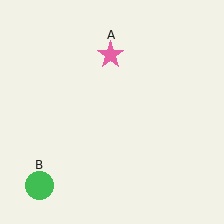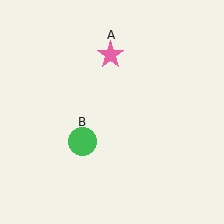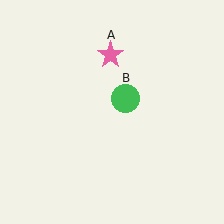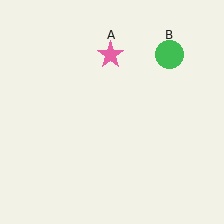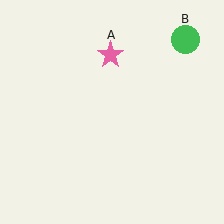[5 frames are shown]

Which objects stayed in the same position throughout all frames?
Pink star (object A) remained stationary.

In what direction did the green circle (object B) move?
The green circle (object B) moved up and to the right.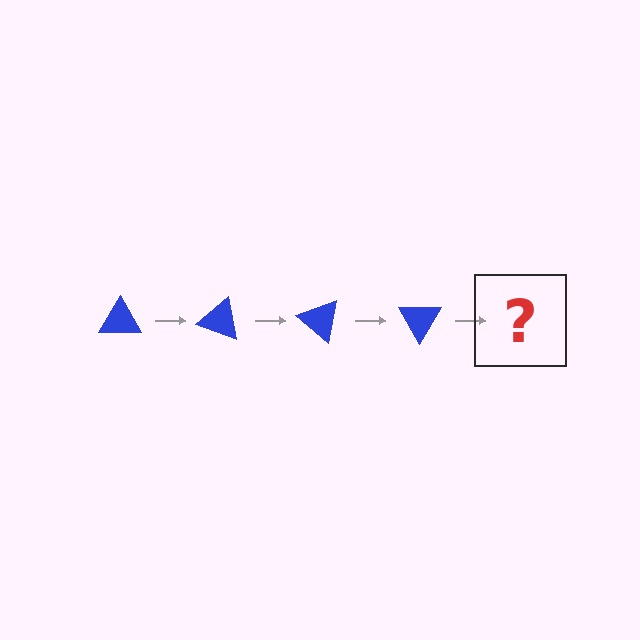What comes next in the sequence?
The next element should be a blue triangle rotated 80 degrees.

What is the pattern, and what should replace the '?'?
The pattern is that the triangle rotates 20 degrees each step. The '?' should be a blue triangle rotated 80 degrees.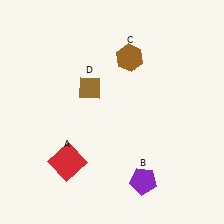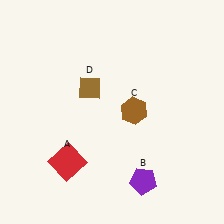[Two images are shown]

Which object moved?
The brown hexagon (C) moved down.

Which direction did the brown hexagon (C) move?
The brown hexagon (C) moved down.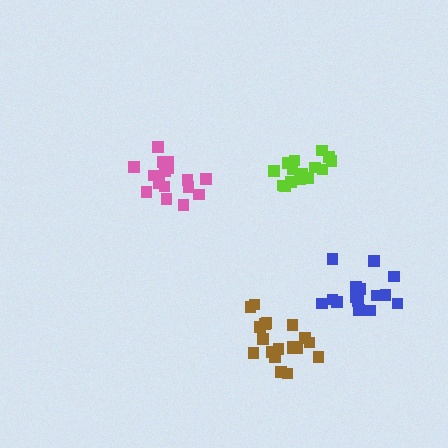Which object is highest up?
The lime cluster is topmost.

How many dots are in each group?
Group 1: 16 dots, Group 2: 15 dots, Group 3: 16 dots, Group 4: 19 dots (66 total).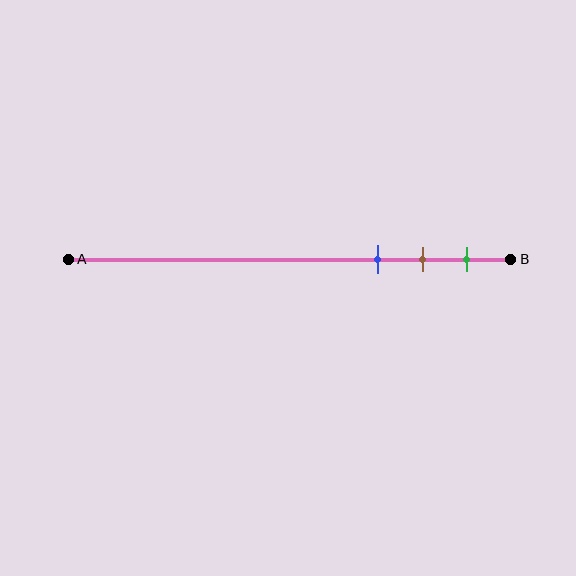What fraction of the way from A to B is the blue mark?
The blue mark is approximately 70% (0.7) of the way from A to B.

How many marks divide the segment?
There are 3 marks dividing the segment.